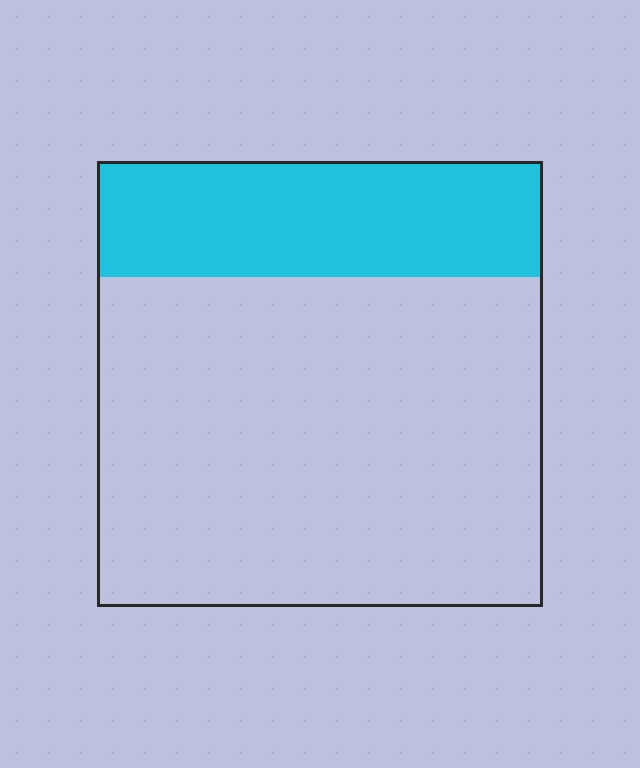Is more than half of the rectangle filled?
No.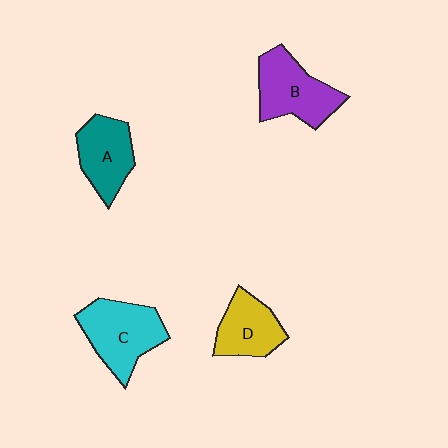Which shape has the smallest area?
Shape D (yellow).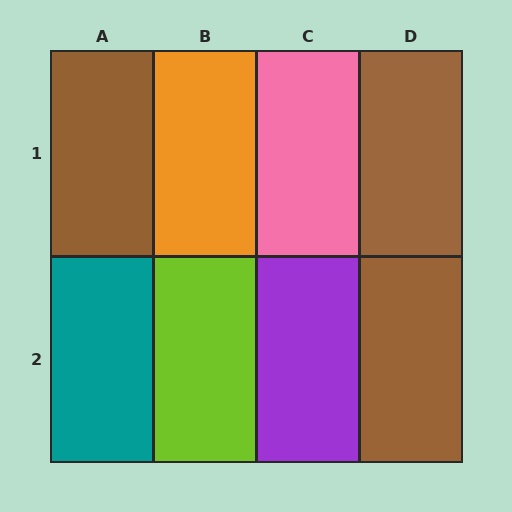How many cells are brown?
3 cells are brown.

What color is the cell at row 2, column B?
Lime.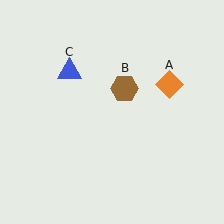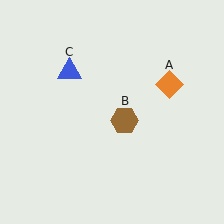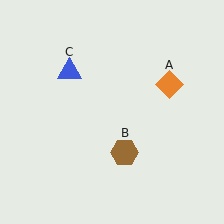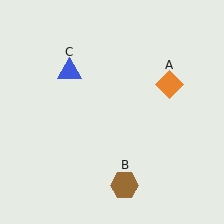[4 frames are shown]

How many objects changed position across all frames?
1 object changed position: brown hexagon (object B).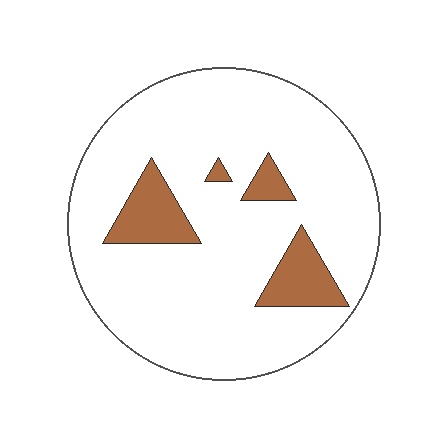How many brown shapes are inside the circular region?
4.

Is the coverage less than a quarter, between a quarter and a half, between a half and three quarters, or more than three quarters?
Less than a quarter.